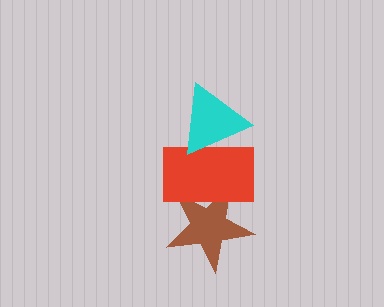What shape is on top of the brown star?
The red rectangle is on top of the brown star.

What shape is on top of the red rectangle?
The cyan triangle is on top of the red rectangle.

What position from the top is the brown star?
The brown star is 3rd from the top.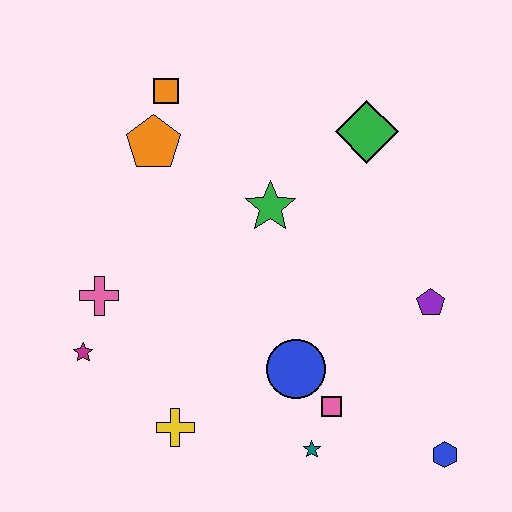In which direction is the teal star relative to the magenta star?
The teal star is to the right of the magenta star.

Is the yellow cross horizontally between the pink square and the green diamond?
No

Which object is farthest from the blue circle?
The orange square is farthest from the blue circle.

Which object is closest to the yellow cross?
The magenta star is closest to the yellow cross.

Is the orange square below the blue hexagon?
No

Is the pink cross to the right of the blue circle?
No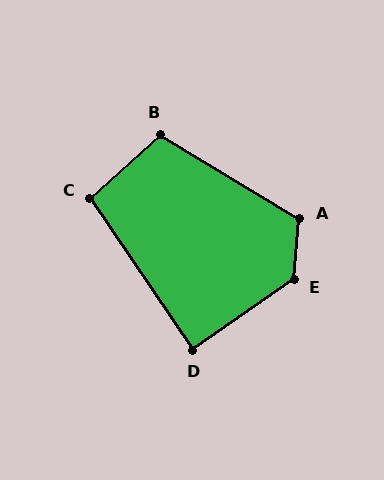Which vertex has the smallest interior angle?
D, at approximately 90 degrees.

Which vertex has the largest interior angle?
E, at approximately 130 degrees.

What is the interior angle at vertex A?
Approximately 116 degrees (obtuse).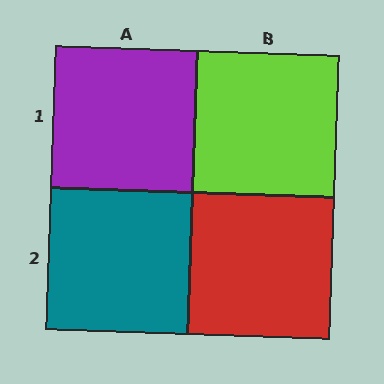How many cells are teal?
1 cell is teal.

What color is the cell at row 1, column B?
Lime.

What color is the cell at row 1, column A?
Purple.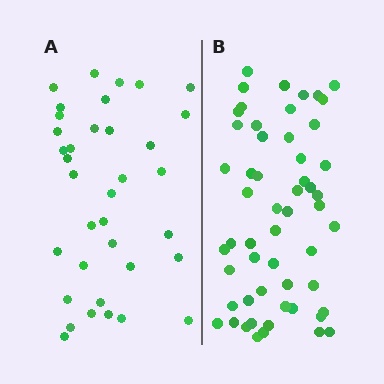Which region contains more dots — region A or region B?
Region B (the right region) has more dots.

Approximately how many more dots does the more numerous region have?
Region B has approximately 20 more dots than region A.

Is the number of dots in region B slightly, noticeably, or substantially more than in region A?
Region B has substantially more. The ratio is roughly 1.5 to 1.